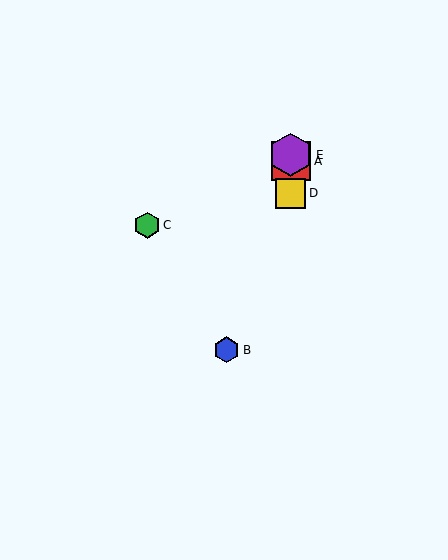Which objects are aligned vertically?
Objects A, D, E are aligned vertically.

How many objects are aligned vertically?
3 objects (A, D, E) are aligned vertically.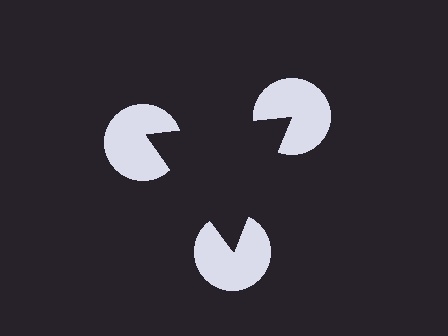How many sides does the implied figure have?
3 sides.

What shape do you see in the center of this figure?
An illusory triangle — its edges are inferred from the aligned wedge cuts in the pac-man discs, not physically drawn.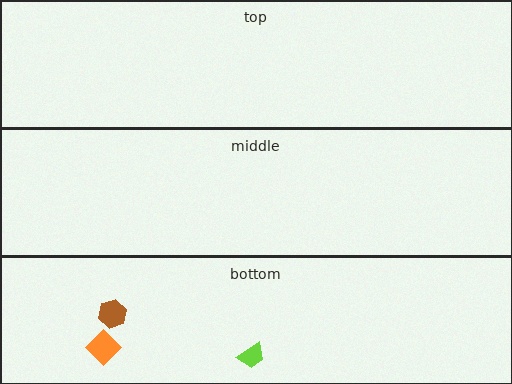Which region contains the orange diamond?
The bottom region.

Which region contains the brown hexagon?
The bottom region.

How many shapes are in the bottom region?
3.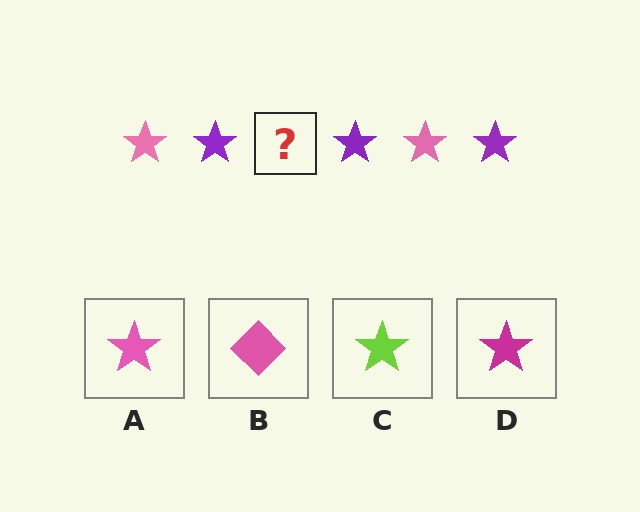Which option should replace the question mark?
Option A.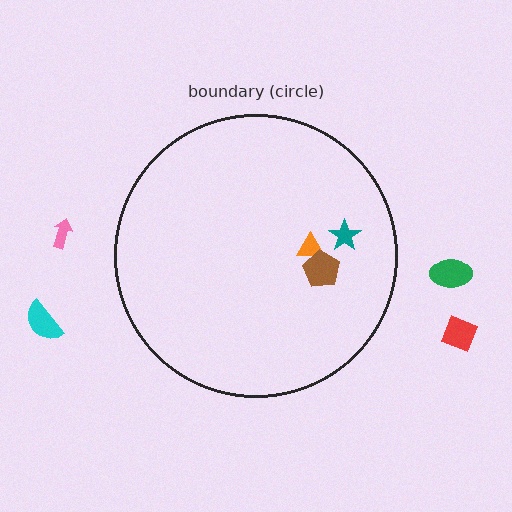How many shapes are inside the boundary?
3 inside, 4 outside.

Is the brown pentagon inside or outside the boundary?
Inside.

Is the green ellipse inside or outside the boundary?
Outside.